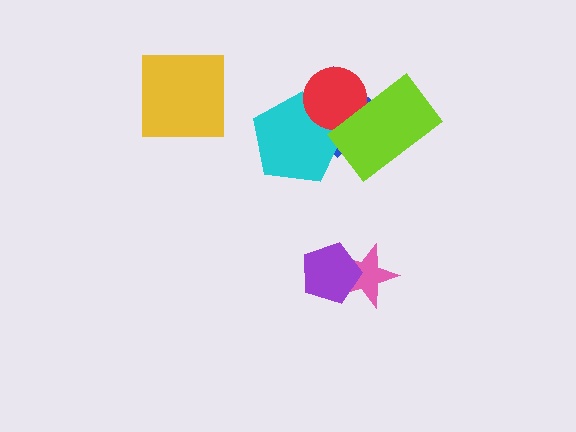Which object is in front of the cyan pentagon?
The red circle is in front of the cyan pentagon.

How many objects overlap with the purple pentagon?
1 object overlaps with the purple pentagon.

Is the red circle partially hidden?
Yes, it is partially covered by another shape.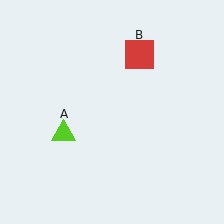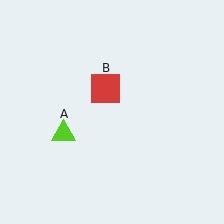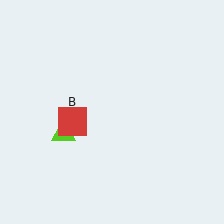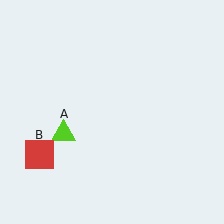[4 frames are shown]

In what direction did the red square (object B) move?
The red square (object B) moved down and to the left.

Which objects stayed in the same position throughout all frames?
Lime triangle (object A) remained stationary.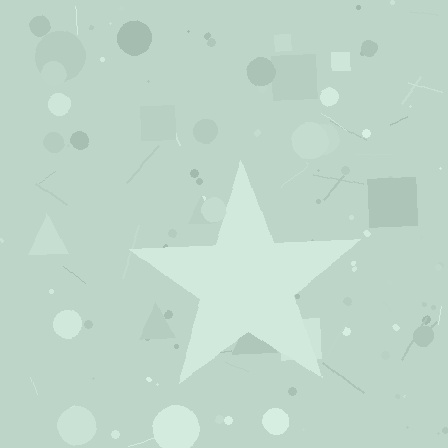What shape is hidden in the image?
A star is hidden in the image.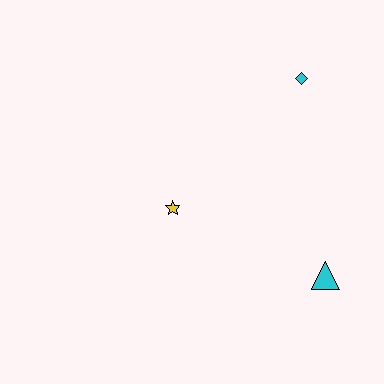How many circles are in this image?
There are no circles.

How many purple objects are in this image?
There are no purple objects.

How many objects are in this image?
There are 3 objects.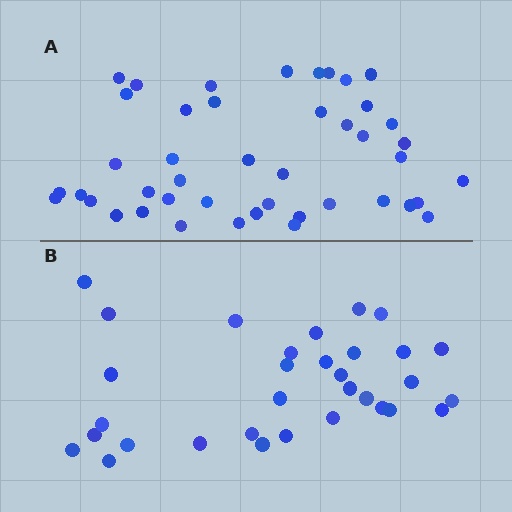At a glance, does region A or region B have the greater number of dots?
Region A (the top region) has more dots.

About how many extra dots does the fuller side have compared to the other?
Region A has roughly 12 or so more dots than region B.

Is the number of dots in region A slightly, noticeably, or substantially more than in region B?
Region A has noticeably more, but not dramatically so. The ratio is roughly 1.4 to 1.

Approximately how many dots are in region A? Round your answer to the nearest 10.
About 40 dots. (The exact count is 44, which rounds to 40.)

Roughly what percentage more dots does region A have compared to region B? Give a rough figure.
About 40% more.